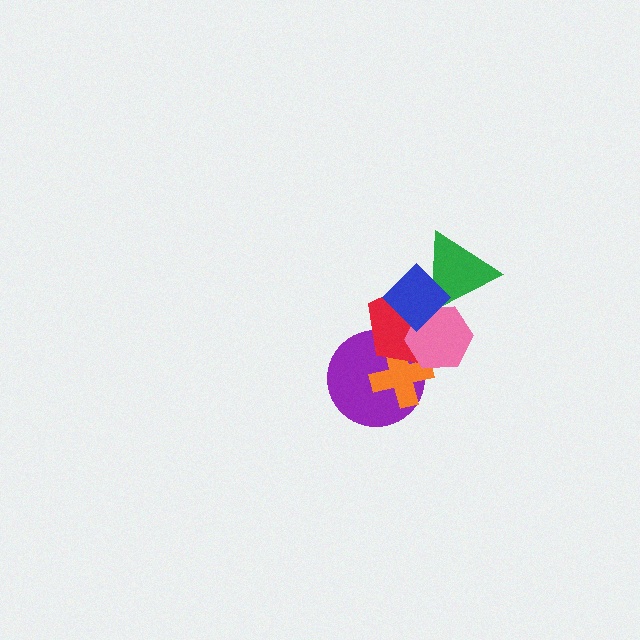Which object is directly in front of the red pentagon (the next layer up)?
The green triangle is directly in front of the red pentagon.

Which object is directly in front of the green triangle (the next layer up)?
The pink hexagon is directly in front of the green triangle.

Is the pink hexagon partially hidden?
Yes, it is partially covered by another shape.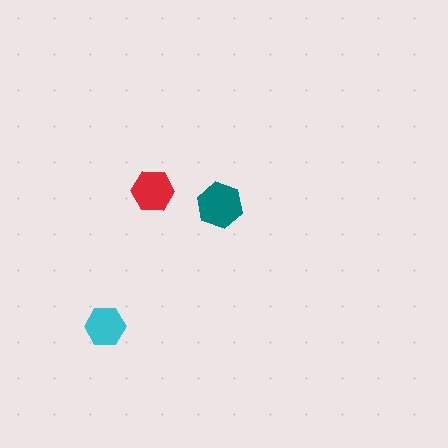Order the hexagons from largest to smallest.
the teal one, the red one, the cyan one.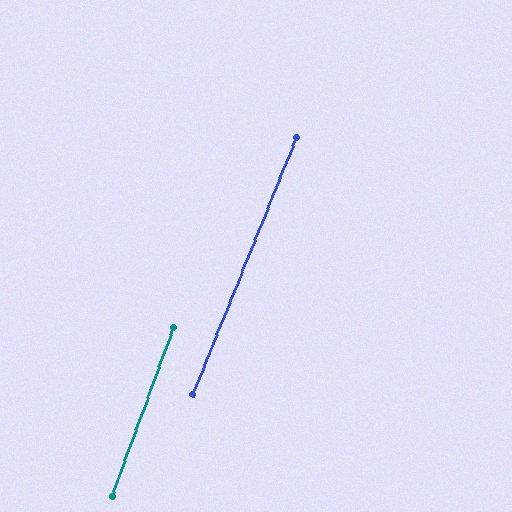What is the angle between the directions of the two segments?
Approximately 2 degrees.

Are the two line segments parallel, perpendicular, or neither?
Parallel — their directions differ by only 1.9°.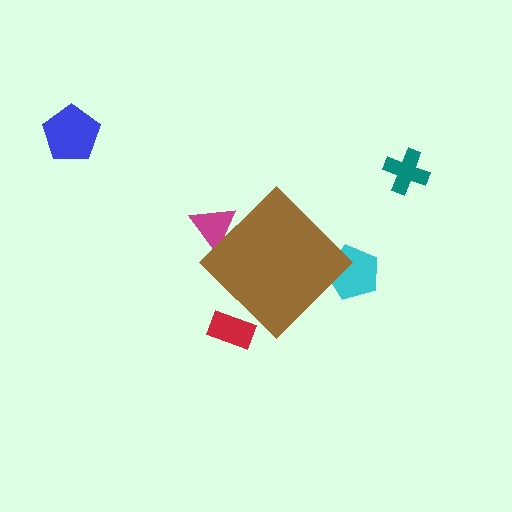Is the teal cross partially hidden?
No, the teal cross is fully visible.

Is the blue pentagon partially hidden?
No, the blue pentagon is fully visible.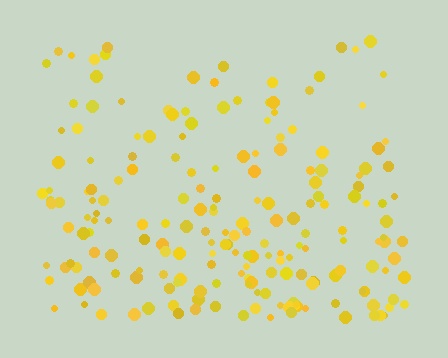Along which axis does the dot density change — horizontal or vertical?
Vertical.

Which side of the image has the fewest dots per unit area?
The top.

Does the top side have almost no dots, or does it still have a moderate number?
Still a moderate number, just noticeably fewer than the bottom.